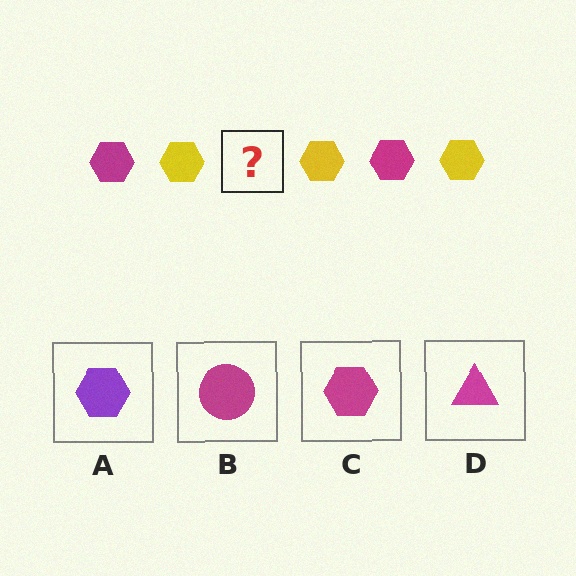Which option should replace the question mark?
Option C.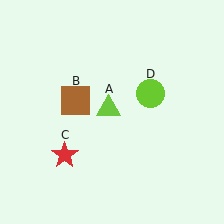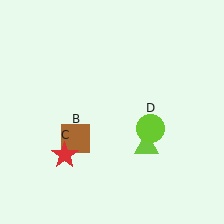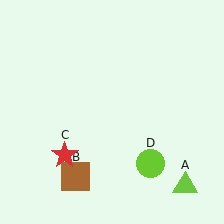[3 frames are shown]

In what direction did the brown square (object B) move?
The brown square (object B) moved down.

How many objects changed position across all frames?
3 objects changed position: lime triangle (object A), brown square (object B), lime circle (object D).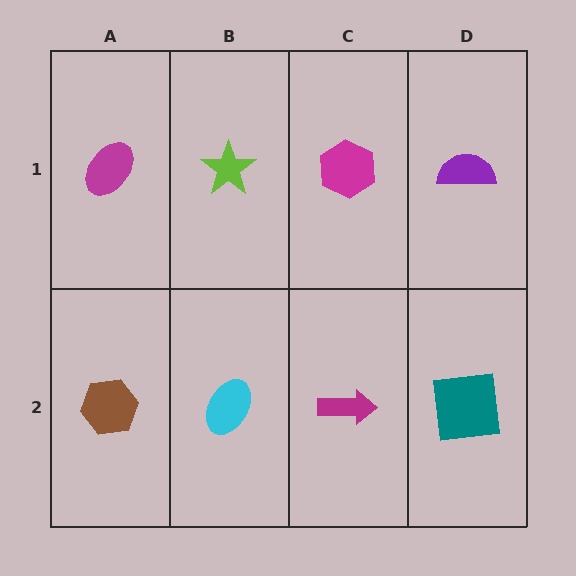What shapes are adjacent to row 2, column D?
A purple semicircle (row 1, column D), a magenta arrow (row 2, column C).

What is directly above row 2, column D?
A purple semicircle.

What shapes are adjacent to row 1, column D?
A teal square (row 2, column D), a magenta hexagon (row 1, column C).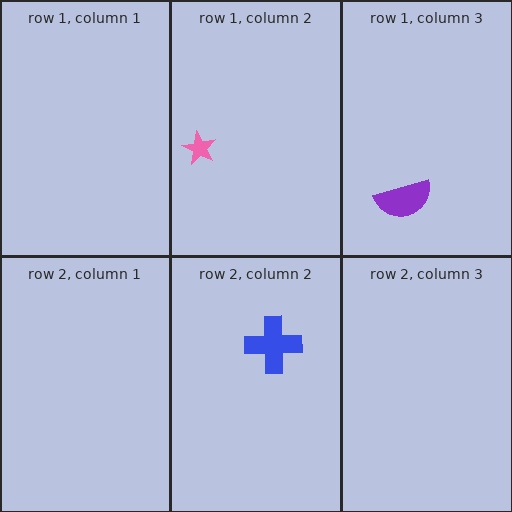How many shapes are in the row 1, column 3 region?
1.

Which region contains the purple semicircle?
The row 1, column 3 region.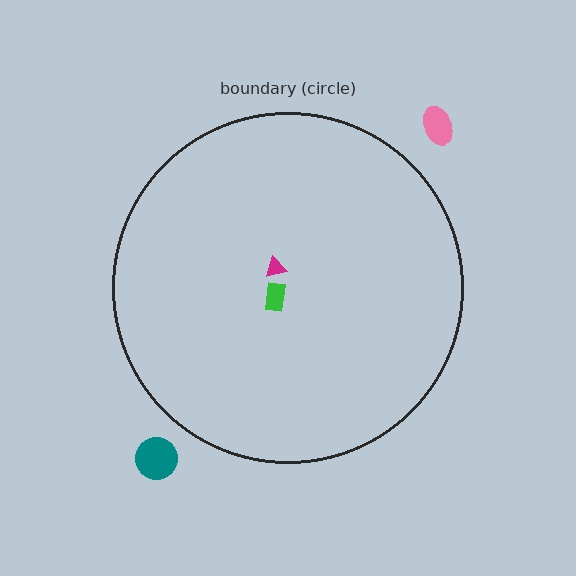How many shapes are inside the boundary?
2 inside, 2 outside.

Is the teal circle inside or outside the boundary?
Outside.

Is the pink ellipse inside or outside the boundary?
Outside.